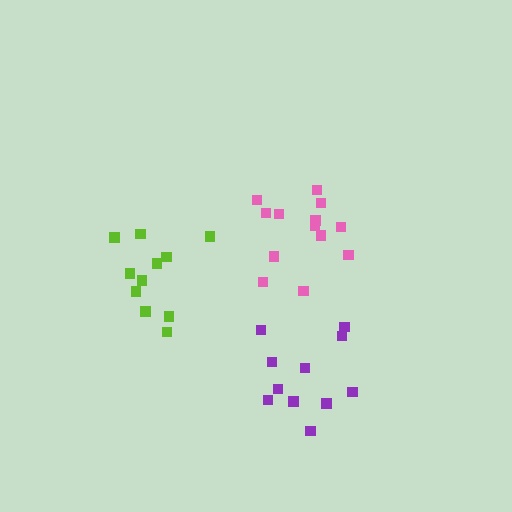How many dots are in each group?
Group 1: 13 dots, Group 2: 11 dots, Group 3: 11 dots (35 total).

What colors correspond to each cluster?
The clusters are colored: pink, purple, lime.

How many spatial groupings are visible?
There are 3 spatial groupings.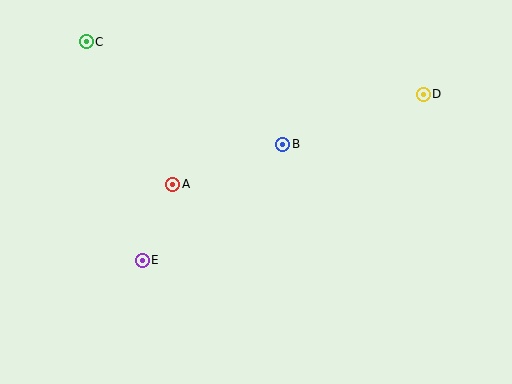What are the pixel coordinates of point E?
Point E is at (142, 260).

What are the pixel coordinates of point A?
Point A is at (173, 184).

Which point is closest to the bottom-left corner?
Point E is closest to the bottom-left corner.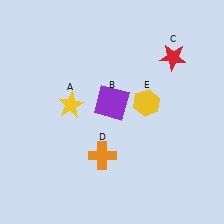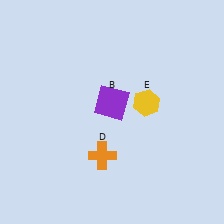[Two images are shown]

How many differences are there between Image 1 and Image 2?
There are 2 differences between the two images.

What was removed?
The yellow star (A), the red star (C) were removed in Image 2.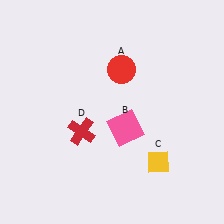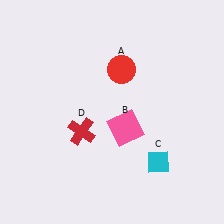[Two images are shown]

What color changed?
The diamond (C) changed from yellow in Image 1 to cyan in Image 2.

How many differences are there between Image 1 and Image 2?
There is 1 difference between the two images.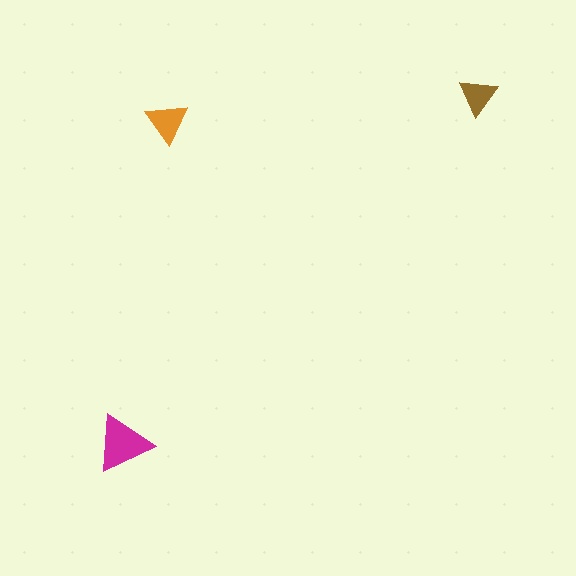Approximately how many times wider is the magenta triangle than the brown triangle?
About 1.5 times wider.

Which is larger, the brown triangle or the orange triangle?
The orange one.